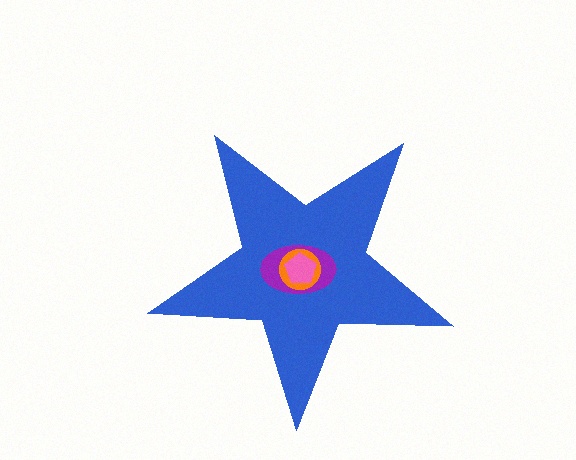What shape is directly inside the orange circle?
The pink pentagon.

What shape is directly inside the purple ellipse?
The orange circle.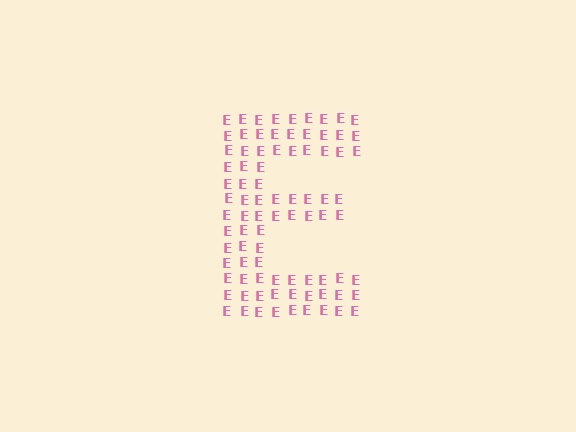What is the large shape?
The large shape is the letter E.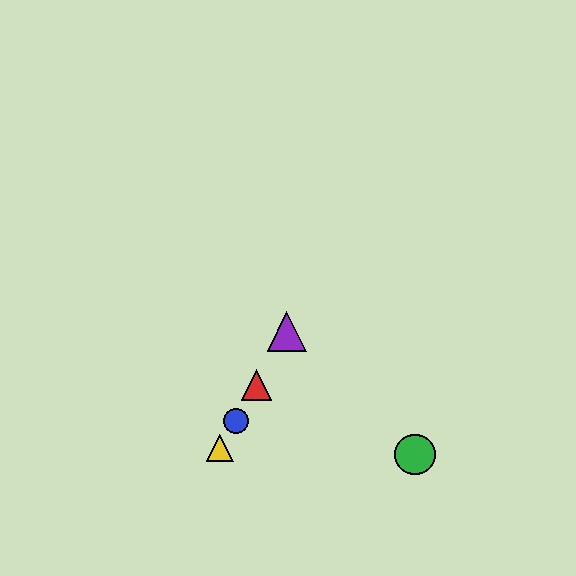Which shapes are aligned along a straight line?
The red triangle, the blue circle, the yellow triangle, the purple triangle are aligned along a straight line.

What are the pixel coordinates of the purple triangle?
The purple triangle is at (287, 331).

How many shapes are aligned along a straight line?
4 shapes (the red triangle, the blue circle, the yellow triangle, the purple triangle) are aligned along a straight line.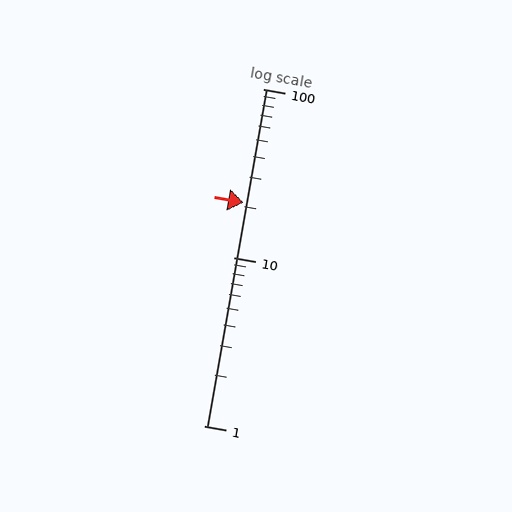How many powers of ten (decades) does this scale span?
The scale spans 2 decades, from 1 to 100.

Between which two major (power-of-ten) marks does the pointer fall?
The pointer is between 10 and 100.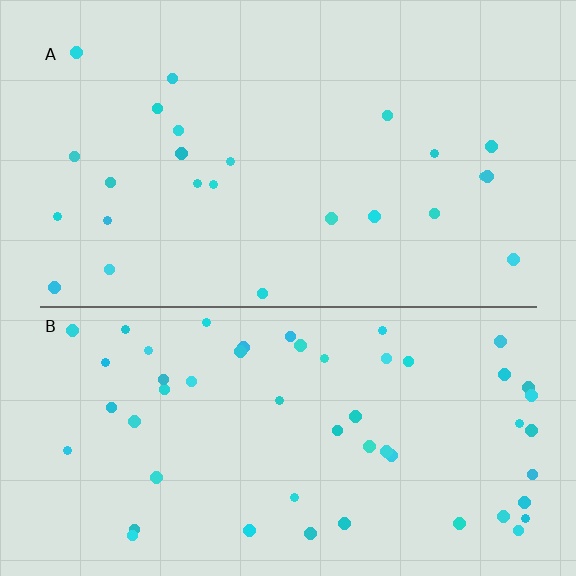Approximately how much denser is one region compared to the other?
Approximately 2.2× — region B over region A.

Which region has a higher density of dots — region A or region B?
B (the bottom).